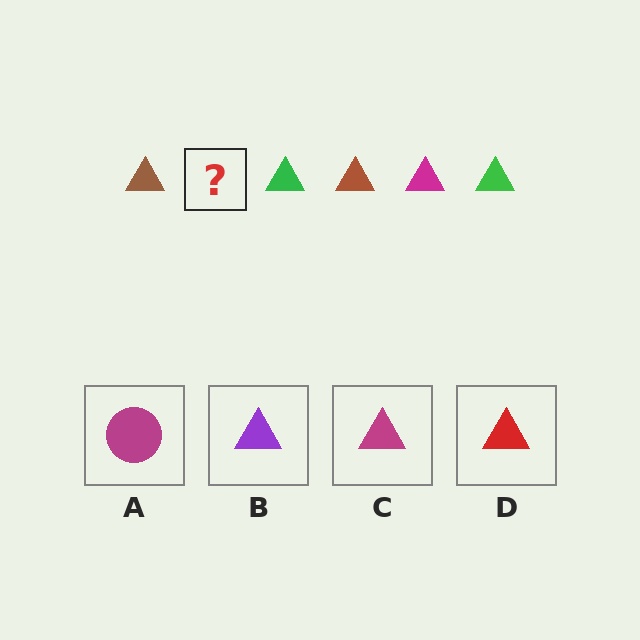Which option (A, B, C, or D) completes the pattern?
C.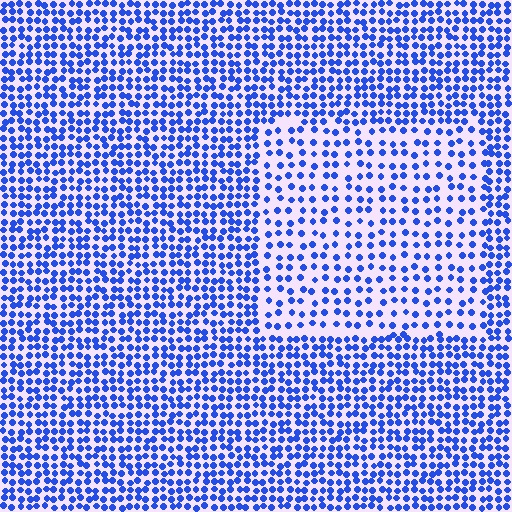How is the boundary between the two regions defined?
The boundary is defined by a change in element density (approximately 1.8x ratio). All elements are the same color, size, and shape.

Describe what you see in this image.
The image contains small blue elements arranged at two different densities. A rectangle-shaped region is visible where the elements are less densely packed than the surrounding area.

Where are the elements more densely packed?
The elements are more densely packed outside the rectangle boundary.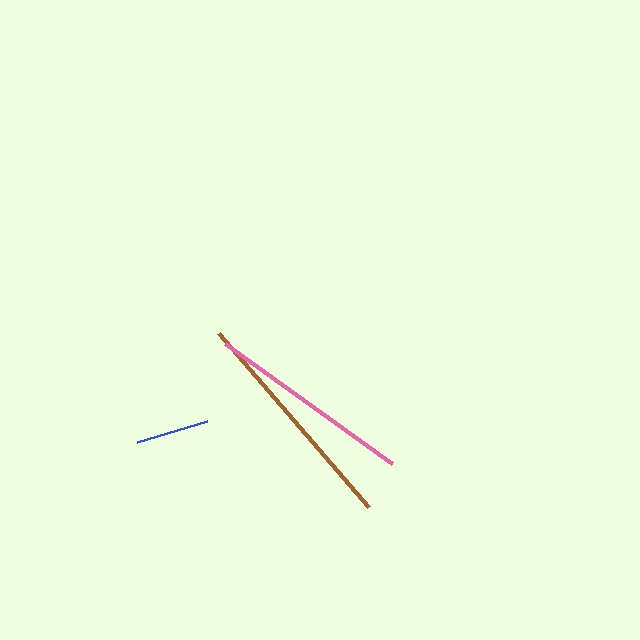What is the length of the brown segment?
The brown segment is approximately 230 pixels long.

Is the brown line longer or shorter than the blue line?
The brown line is longer than the blue line.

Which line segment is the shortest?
The blue line is the shortest at approximately 73 pixels.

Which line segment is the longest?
The brown line is the longest at approximately 230 pixels.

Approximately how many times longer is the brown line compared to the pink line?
The brown line is approximately 1.1 times the length of the pink line.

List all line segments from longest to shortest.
From longest to shortest: brown, pink, blue.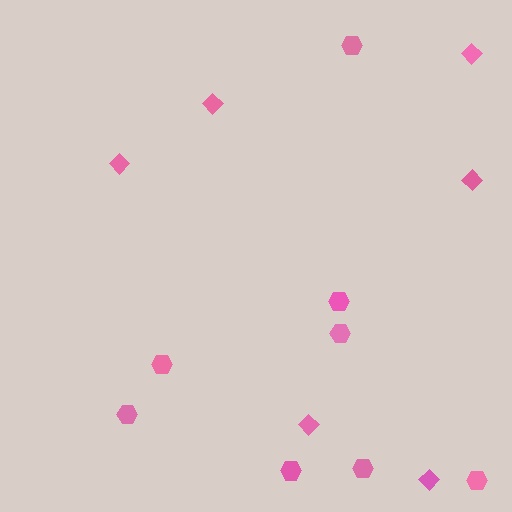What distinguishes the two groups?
There are 2 groups: one group of diamonds (6) and one group of hexagons (8).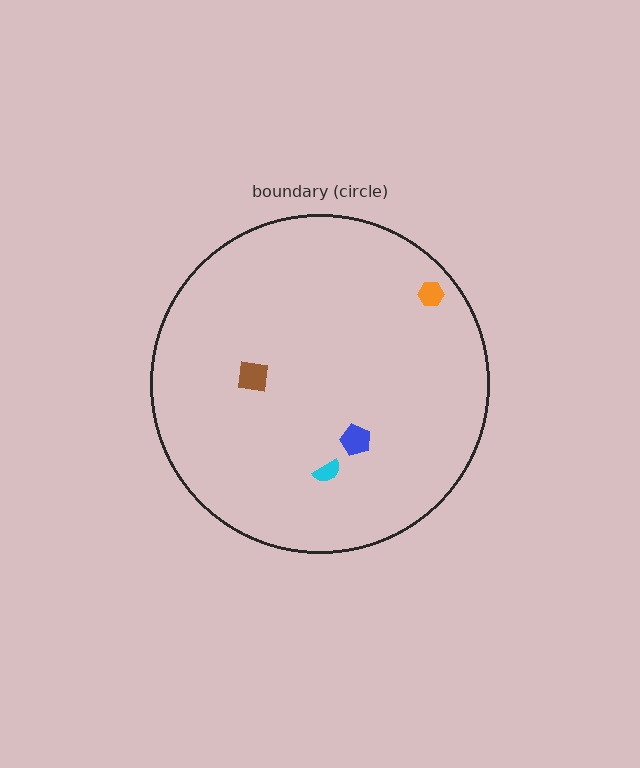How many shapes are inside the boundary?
4 inside, 0 outside.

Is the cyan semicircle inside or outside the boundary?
Inside.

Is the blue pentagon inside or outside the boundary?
Inside.